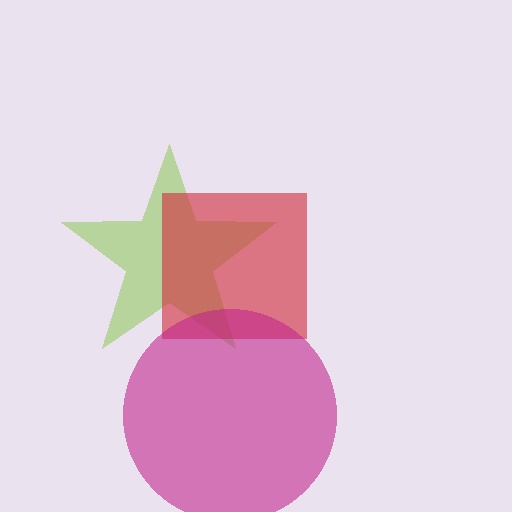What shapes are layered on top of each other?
The layered shapes are: a lime star, a red square, a magenta circle.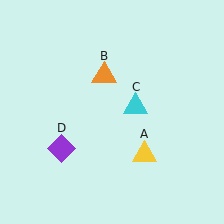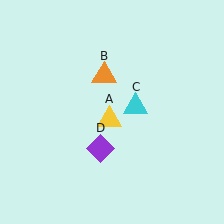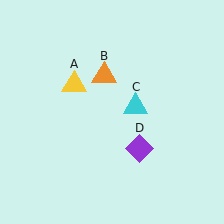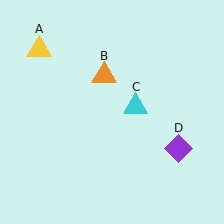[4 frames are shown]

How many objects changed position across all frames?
2 objects changed position: yellow triangle (object A), purple diamond (object D).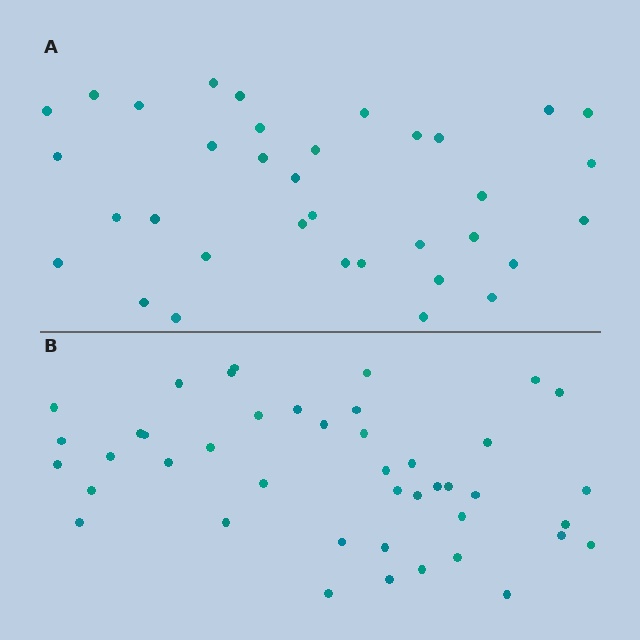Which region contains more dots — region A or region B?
Region B (the bottom region) has more dots.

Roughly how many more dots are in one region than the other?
Region B has roughly 8 or so more dots than region A.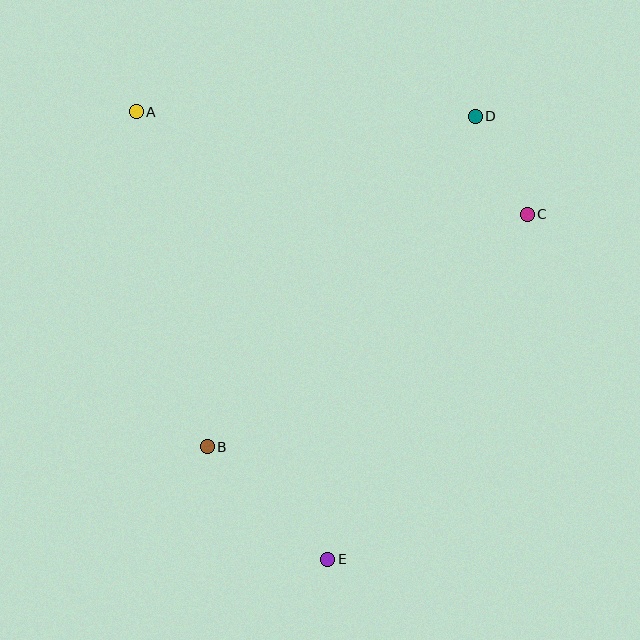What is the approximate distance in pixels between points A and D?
The distance between A and D is approximately 339 pixels.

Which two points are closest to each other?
Points C and D are closest to each other.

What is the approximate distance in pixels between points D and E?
The distance between D and E is approximately 467 pixels.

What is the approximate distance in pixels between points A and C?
The distance between A and C is approximately 404 pixels.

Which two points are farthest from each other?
Points A and E are farthest from each other.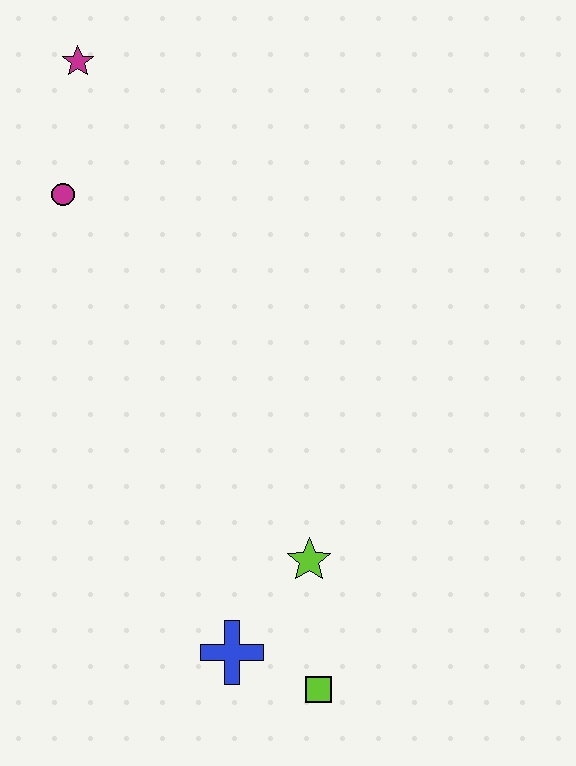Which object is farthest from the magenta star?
The lime square is farthest from the magenta star.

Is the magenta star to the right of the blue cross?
No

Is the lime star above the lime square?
Yes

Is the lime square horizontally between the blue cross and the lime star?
No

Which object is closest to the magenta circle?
The magenta star is closest to the magenta circle.